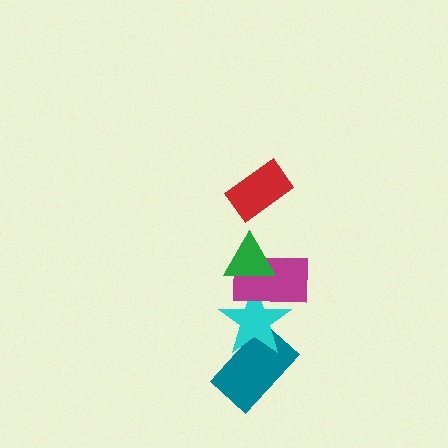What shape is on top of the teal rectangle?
The cyan star is on top of the teal rectangle.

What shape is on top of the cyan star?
The magenta rectangle is on top of the cyan star.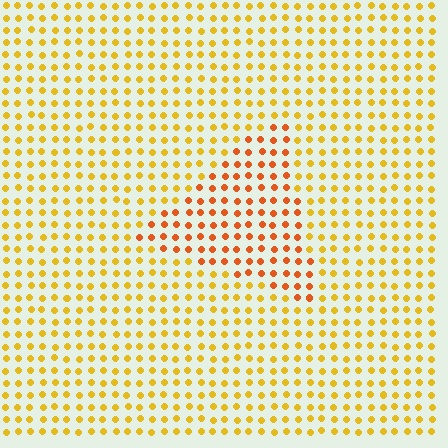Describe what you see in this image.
The image is filled with small yellow elements in a uniform arrangement. A triangle-shaped region is visible where the elements are tinted to a slightly different hue, forming a subtle color boundary.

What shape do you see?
I see a triangle.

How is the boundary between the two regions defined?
The boundary is defined purely by a slight shift in hue (about 30 degrees). Spacing, size, and orientation are identical on both sides.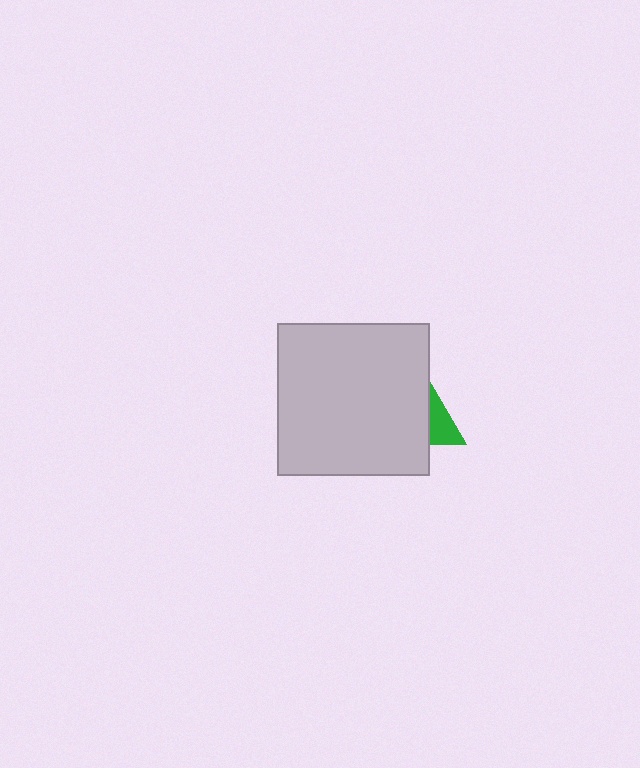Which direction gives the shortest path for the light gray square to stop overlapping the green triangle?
Moving left gives the shortest separation.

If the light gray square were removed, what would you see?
You would see the complete green triangle.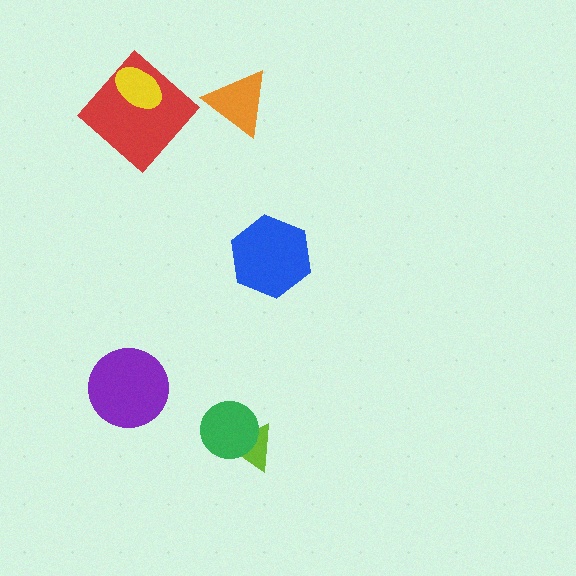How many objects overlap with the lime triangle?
1 object overlaps with the lime triangle.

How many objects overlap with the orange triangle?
0 objects overlap with the orange triangle.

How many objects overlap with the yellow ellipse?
1 object overlaps with the yellow ellipse.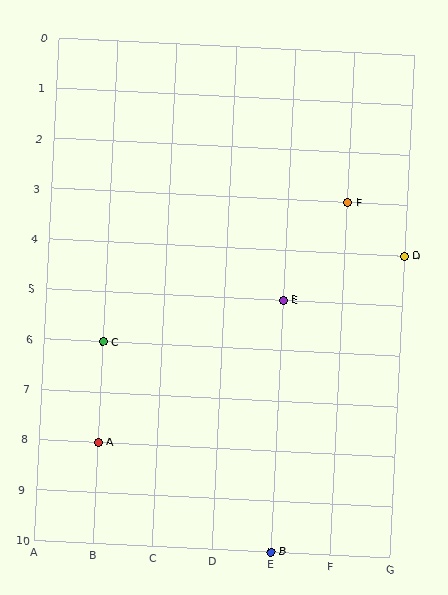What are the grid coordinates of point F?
Point F is at grid coordinates (F, 3).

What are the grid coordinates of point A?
Point A is at grid coordinates (B, 8).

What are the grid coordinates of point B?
Point B is at grid coordinates (E, 10).